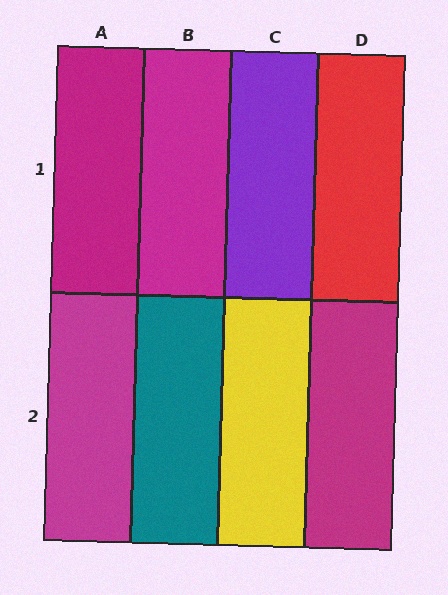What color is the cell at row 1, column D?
Red.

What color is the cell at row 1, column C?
Purple.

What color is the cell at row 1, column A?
Magenta.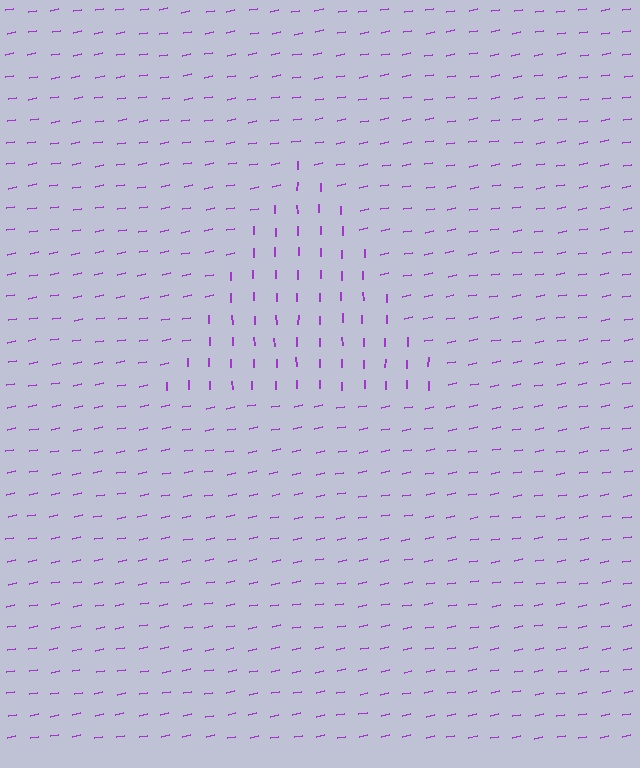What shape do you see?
I see a triangle.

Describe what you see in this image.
The image is filled with small purple line segments. A triangle region in the image has lines oriented differently from the surrounding lines, creating a visible texture boundary.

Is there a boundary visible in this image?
Yes, there is a texture boundary formed by a change in line orientation.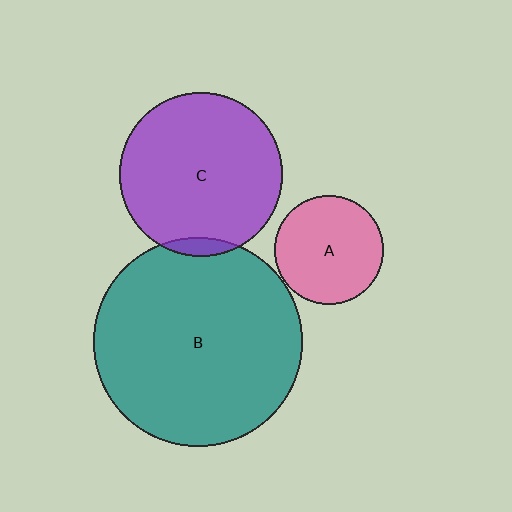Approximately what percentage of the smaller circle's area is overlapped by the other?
Approximately 5%.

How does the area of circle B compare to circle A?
Approximately 3.7 times.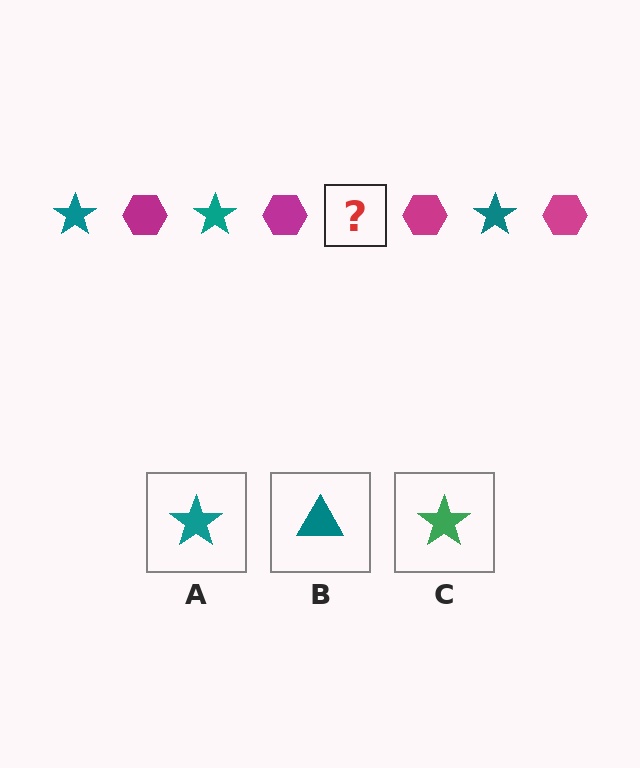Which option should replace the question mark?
Option A.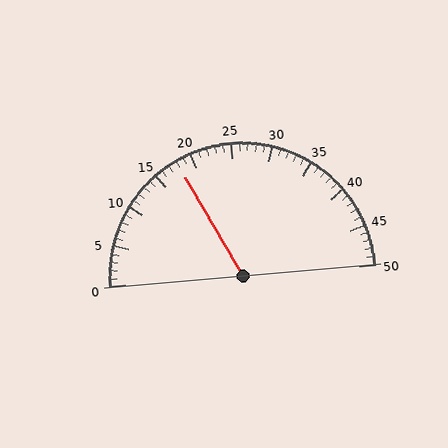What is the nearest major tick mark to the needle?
The nearest major tick mark is 20.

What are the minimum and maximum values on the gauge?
The gauge ranges from 0 to 50.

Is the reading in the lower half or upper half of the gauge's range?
The reading is in the lower half of the range (0 to 50).